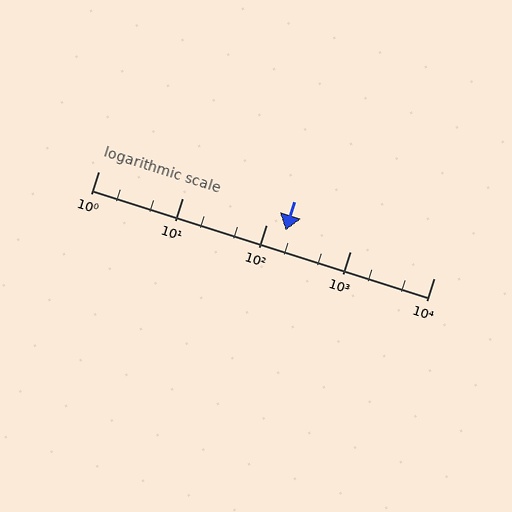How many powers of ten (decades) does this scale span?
The scale spans 4 decades, from 1 to 10000.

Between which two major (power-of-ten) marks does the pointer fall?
The pointer is between 100 and 1000.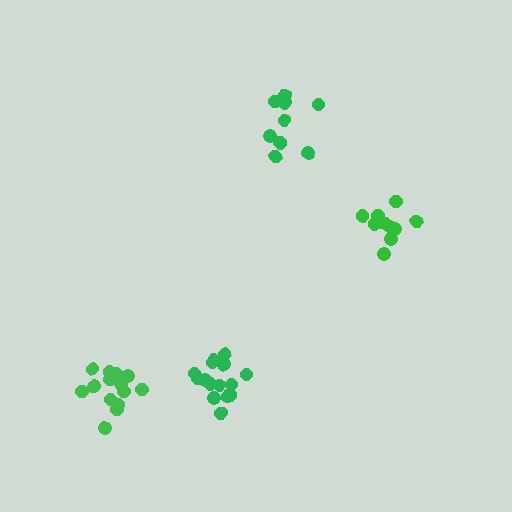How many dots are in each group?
Group 1: 14 dots, Group 2: 15 dots, Group 3: 11 dots, Group 4: 10 dots (50 total).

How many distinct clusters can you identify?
There are 4 distinct clusters.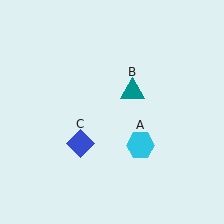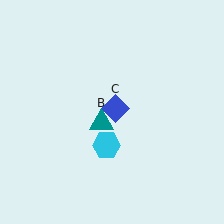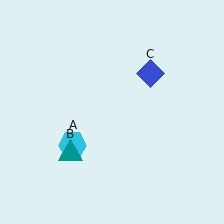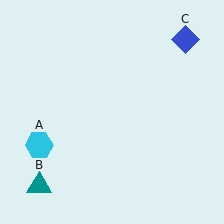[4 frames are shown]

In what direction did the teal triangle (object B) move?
The teal triangle (object B) moved down and to the left.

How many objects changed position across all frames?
3 objects changed position: cyan hexagon (object A), teal triangle (object B), blue diamond (object C).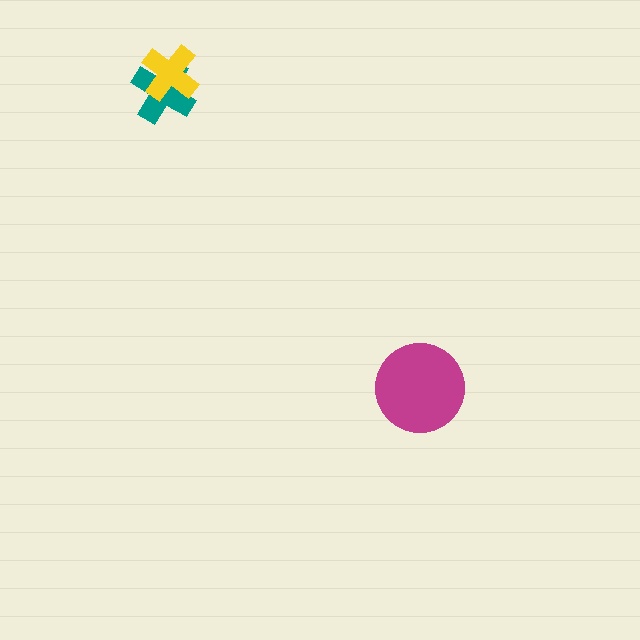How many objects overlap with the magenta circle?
0 objects overlap with the magenta circle.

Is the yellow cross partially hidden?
No, no other shape covers it.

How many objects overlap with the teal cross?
1 object overlaps with the teal cross.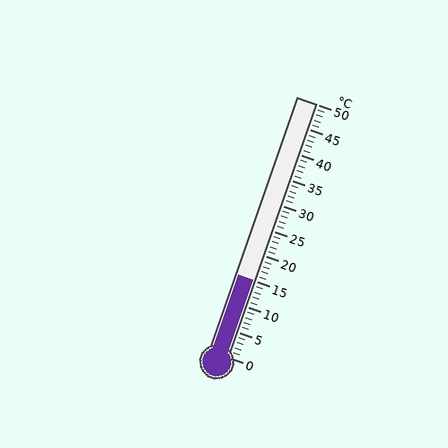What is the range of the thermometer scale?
The thermometer scale ranges from 0°C to 50°C.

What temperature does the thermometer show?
The thermometer shows approximately 15°C.